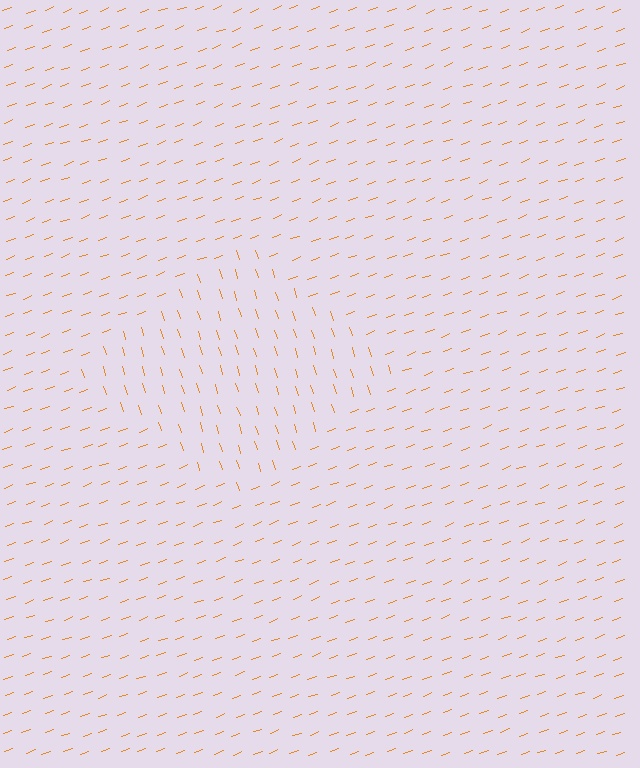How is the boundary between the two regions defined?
The boundary is defined purely by a change in line orientation (approximately 87 degrees difference). All lines are the same color and thickness.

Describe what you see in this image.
The image is filled with small orange line segments. A diamond region in the image has lines oriented differently from the surrounding lines, creating a visible texture boundary.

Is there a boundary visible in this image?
Yes, there is a texture boundary formed by a change in line orientation.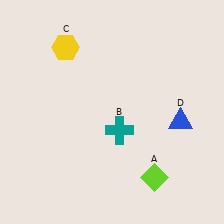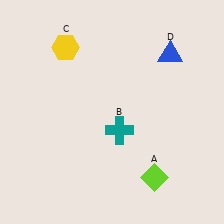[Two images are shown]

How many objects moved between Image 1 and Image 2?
1 object moved between the two images.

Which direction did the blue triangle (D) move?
The blue triangle (D) moved up.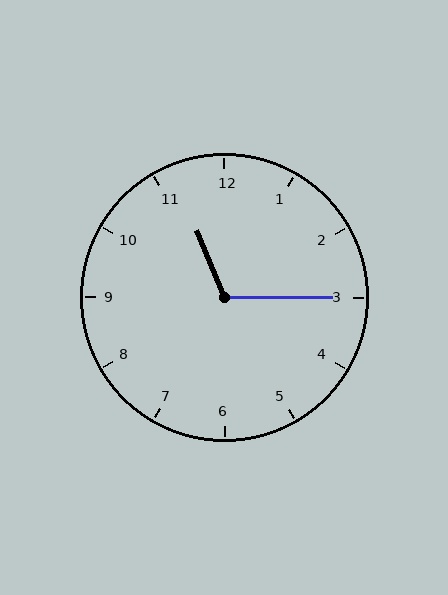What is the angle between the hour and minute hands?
Approximately 112 degrees.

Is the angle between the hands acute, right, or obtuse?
It is obtuse.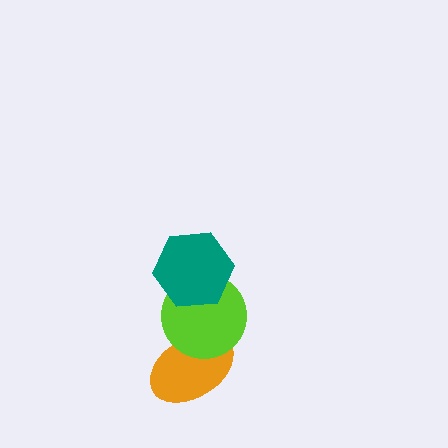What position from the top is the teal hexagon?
The teal hexagon is 1st from the top.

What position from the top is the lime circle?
The lime circle is 2nd from the top.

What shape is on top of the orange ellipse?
The lime circle is on top of the orange ellipse.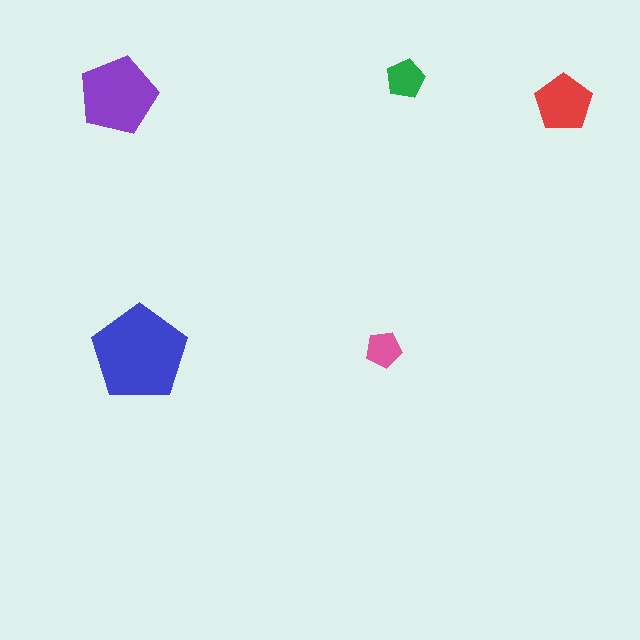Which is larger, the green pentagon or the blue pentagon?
The blue one.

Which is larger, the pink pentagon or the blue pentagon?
The blue one.